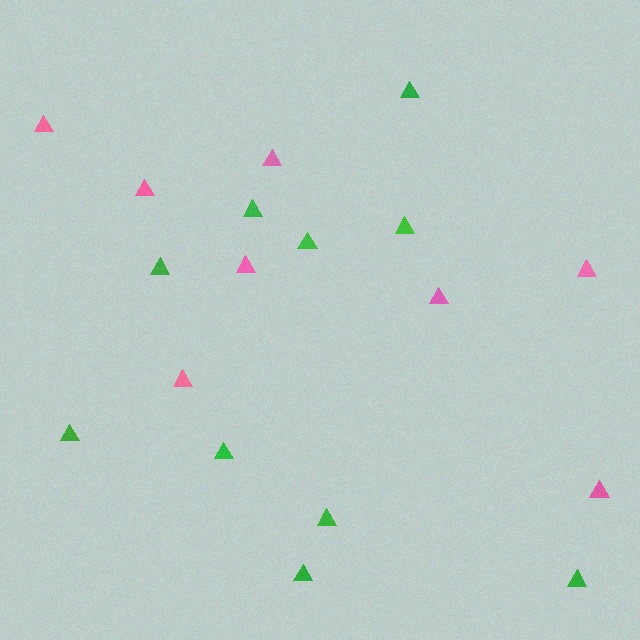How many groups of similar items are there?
There are 2 groups: one group of green triangles (10) and one group of pink triangles (8).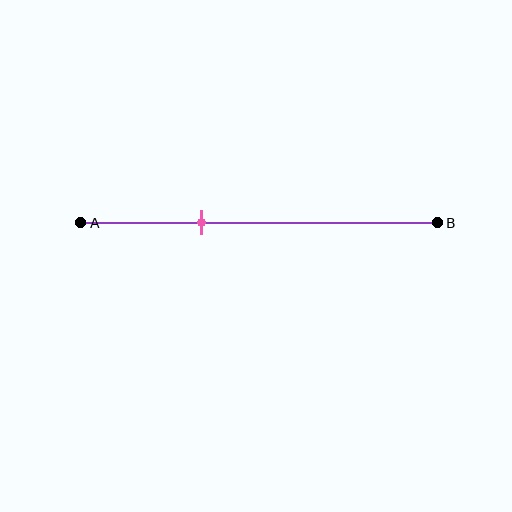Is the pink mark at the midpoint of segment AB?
No, the mark is at about 35% from A, not at the 50% midpoint.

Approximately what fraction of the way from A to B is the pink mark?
The pink mark is approximately 35% of the way from A to B.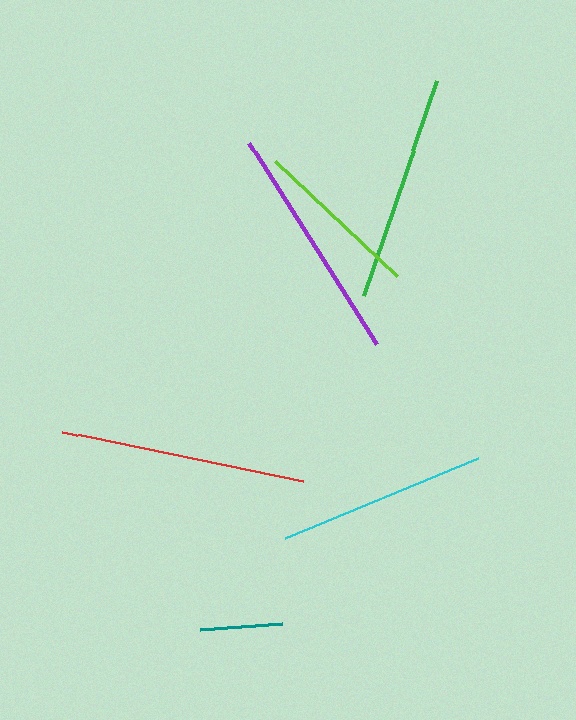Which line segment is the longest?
The red line is the longest at approximately 246 pixels.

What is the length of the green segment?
The green segment is approximately 227 pixels long.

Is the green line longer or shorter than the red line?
The red line is longer than the green line.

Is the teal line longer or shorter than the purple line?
The purple line is longer than the teal line.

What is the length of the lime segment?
The lime segment is approximately 167 pixels long.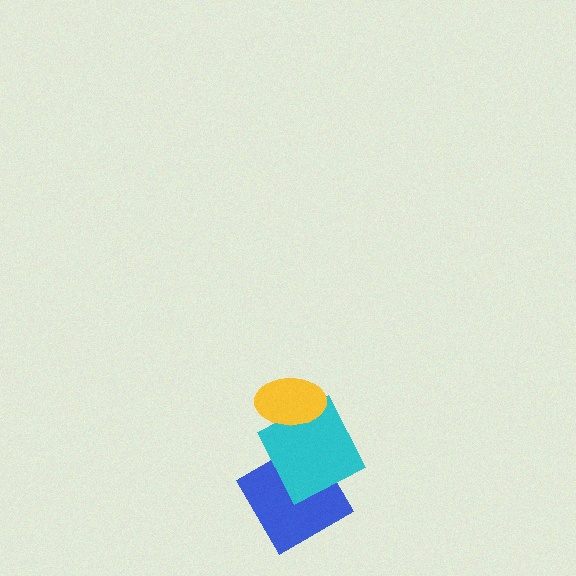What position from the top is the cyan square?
The cyan square is 2nd from the top.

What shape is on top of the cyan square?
The yellow ellipse is on top of the cyan square.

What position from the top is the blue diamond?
The blue diamond is 3rd from the top.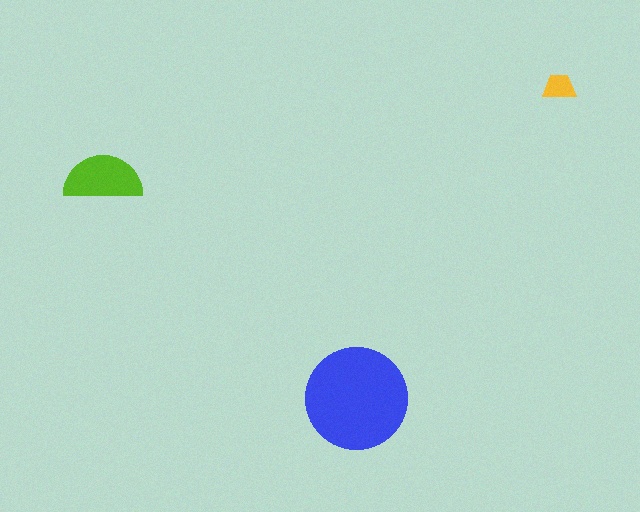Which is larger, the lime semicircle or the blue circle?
The blue circle.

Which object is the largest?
The blue circle.